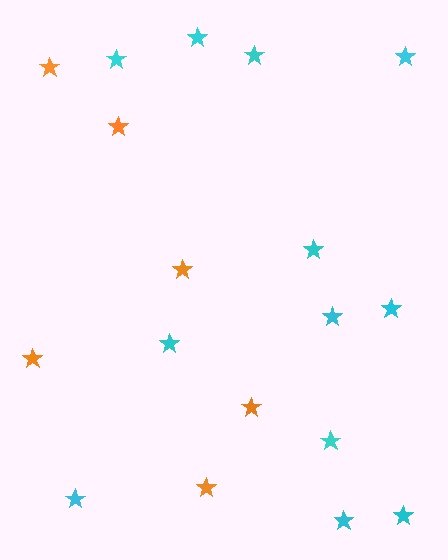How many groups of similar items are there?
There are 2 groups: one group of cyan stars (12) and one group of orange stars (6).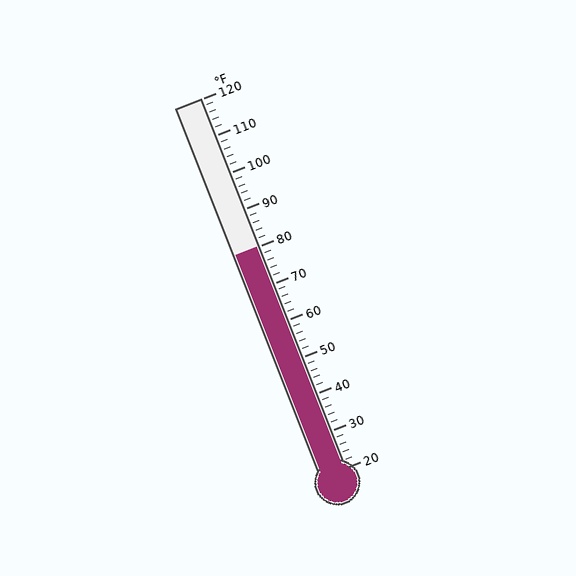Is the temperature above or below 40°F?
The temperature is above 40°F.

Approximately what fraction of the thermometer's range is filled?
The thermometer is filled to approximately 60% of its range.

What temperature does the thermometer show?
The thermometer shows approximately 80°F.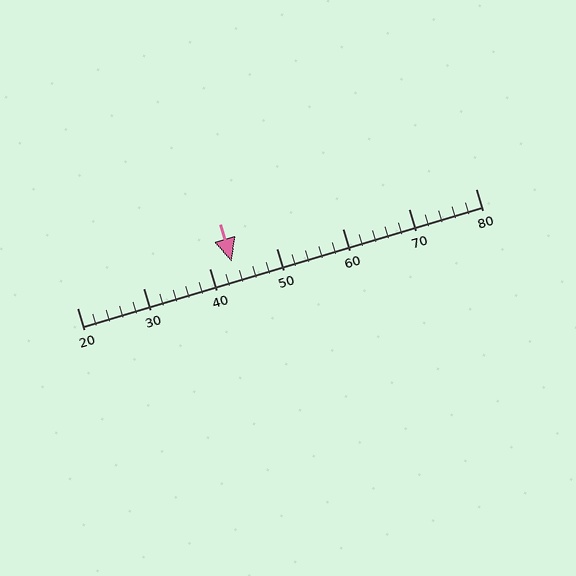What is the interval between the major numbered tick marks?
The major tick marks are spaced 10 units apart.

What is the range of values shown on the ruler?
The ruler shows values from 20 to 80.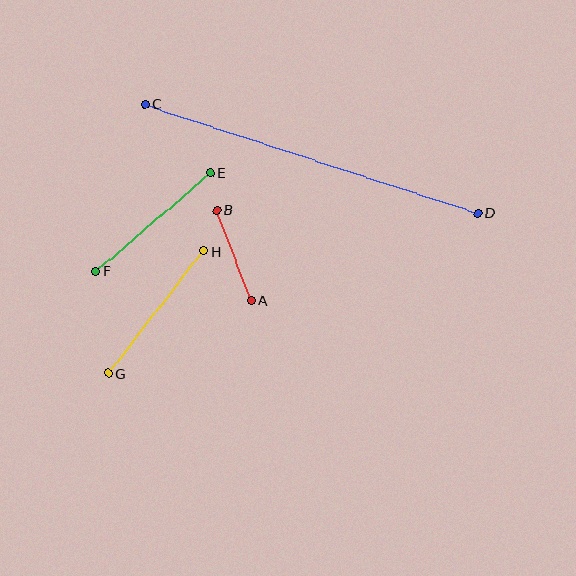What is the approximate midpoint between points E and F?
The midpoint is at approximately (153, 222) pixels.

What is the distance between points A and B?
The distance is approximately 97 pixels.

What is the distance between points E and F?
The distance is approximately 151 pixels.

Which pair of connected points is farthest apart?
Points C and D are farthest apart.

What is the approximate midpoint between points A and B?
The midpoint is at approximately (234, 255) pixels.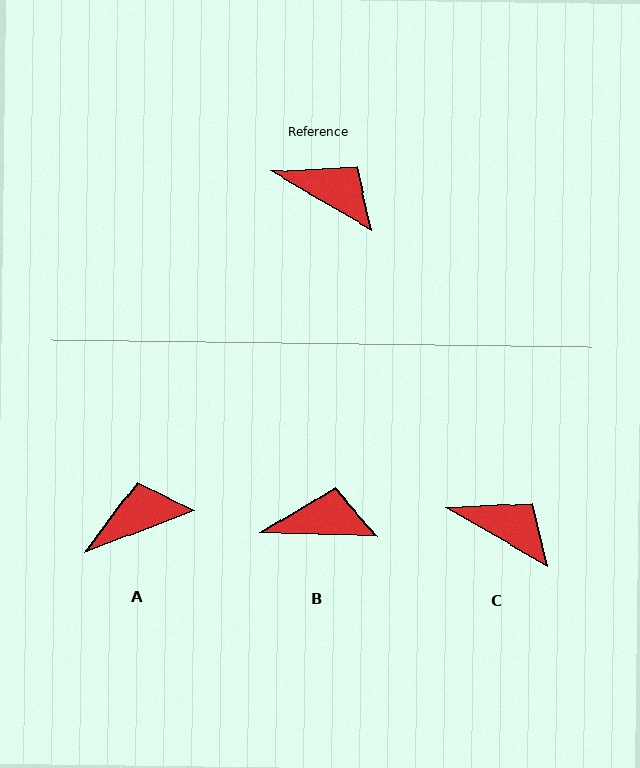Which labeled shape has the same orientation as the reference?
C.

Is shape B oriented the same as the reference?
No, it is off by about 29 degrees.